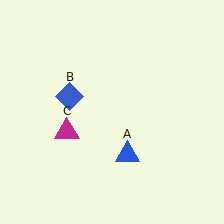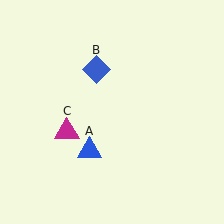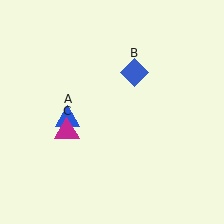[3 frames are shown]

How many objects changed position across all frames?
2 objects changed position: blue triangle (object A), blue diamond (object B).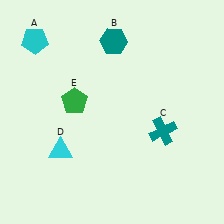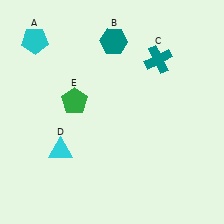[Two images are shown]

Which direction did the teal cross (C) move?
The teal cross (C) moved up.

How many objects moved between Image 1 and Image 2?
1 object moved between the two images.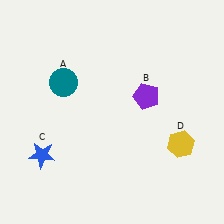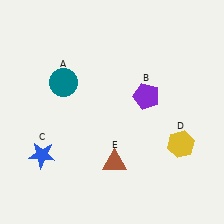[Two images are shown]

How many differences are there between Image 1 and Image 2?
There is 1 difference between the two images.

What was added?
A brown triangle (E) was added in Image 2.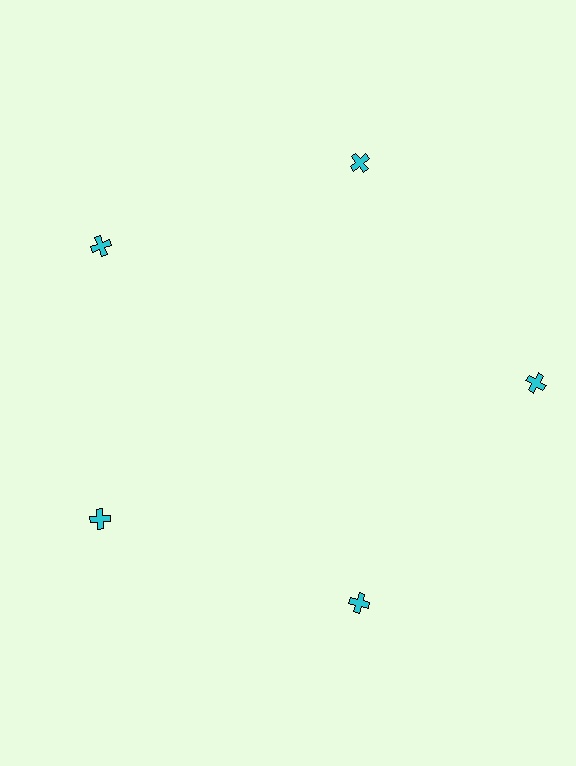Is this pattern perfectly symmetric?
No. The 5 cyan crosses are arranged in a ring, but one element near the 3 o'clock position is pushed outward from the center, breaking the 5-fold rotational symmetry.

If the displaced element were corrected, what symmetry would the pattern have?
It would have 5-fold rotational symmetry — the pattern would map onto itself every 72 degrees.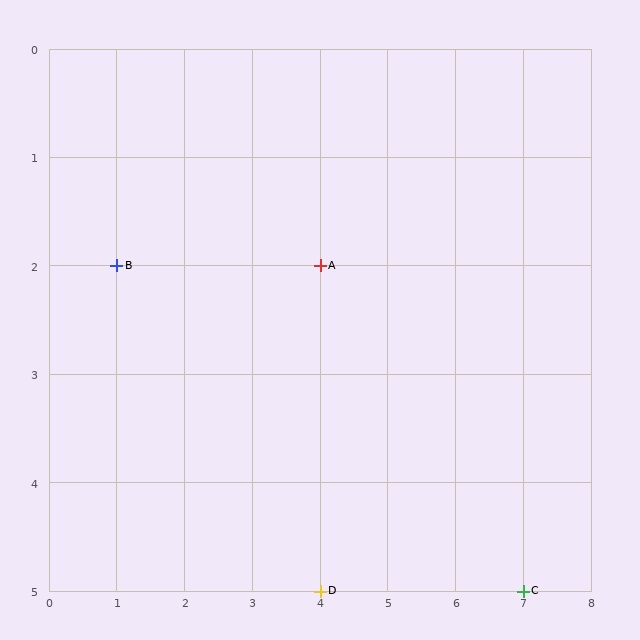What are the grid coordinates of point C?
Point C is at grid coordinates (7, 5).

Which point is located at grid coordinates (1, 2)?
Point B is at (1, 2).